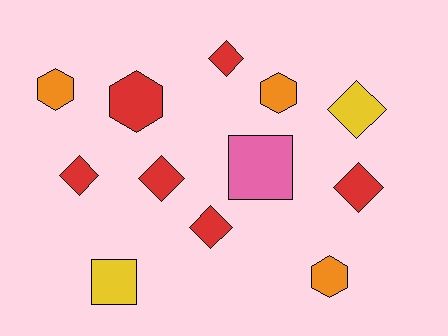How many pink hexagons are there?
There are no pink hexagons.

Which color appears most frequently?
Red, with 6 objects.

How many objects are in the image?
There are 12 objects.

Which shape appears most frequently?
Diamond, with 6 objects.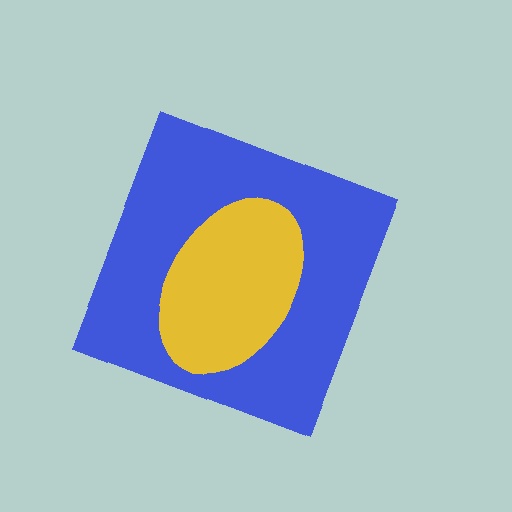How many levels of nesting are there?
2.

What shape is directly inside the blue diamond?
The yellow ellipse.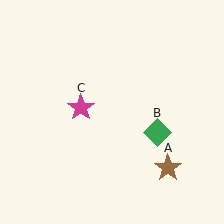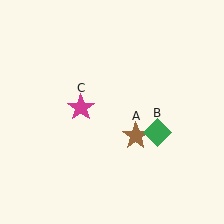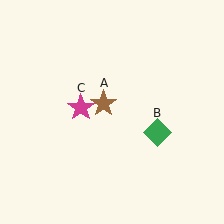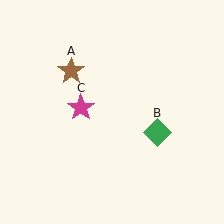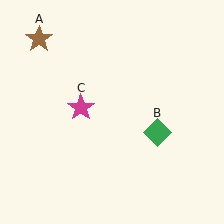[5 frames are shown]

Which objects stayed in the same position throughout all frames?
Green diamond (object B) and magenta star (object C) remained stationary.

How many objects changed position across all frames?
1 object changed position: brown star (object A).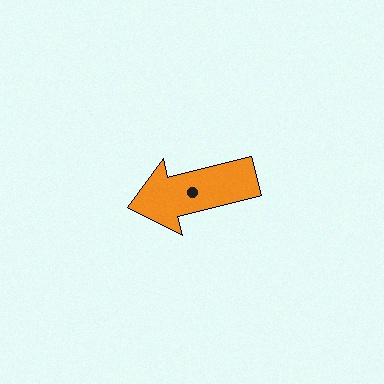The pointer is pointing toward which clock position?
Roughly 9 o'clock.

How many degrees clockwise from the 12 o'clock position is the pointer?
Approximately 256 degrees.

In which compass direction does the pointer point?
West.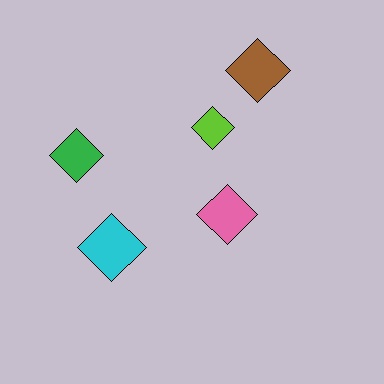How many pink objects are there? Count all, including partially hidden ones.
There is 1 pink object.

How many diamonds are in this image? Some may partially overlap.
There are 5 diamonds.